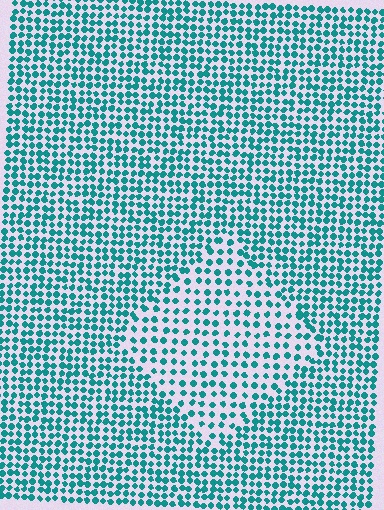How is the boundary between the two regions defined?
The boundary is defined by a change in element density (approximately 1.7x ratio). All elements are the same color, size, and shape.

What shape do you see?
I see a diamond.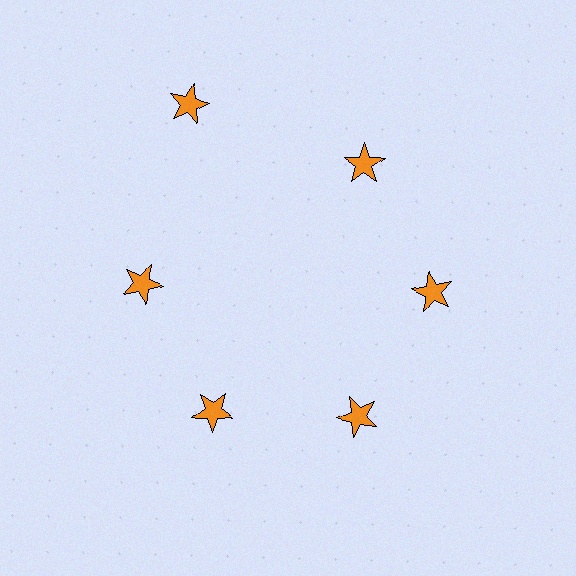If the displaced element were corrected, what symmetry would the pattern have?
It would have 6-fold rotational symmetry — the pattern would map onto itself every 60 degrees.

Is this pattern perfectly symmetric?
No. The 6 orange stars are arranged in a ring, but one element near the 11 o'clock position is pushed outward from the center, breaking the 6-fold rotational symmetry.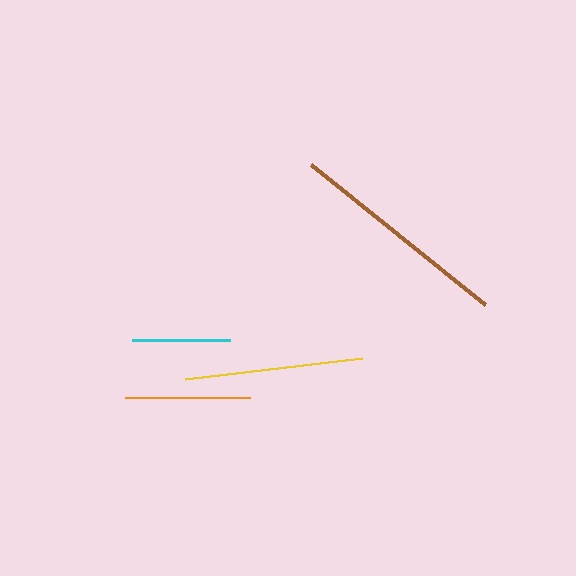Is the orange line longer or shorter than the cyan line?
The orange line is longer than the cyan line.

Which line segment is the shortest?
The cyan line is the shortest at approximately 98 pixels.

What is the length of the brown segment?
The brown segment is approximately 224 pixels long.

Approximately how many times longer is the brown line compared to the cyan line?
The brown line is approximately 2.3 times the length of the cyan line.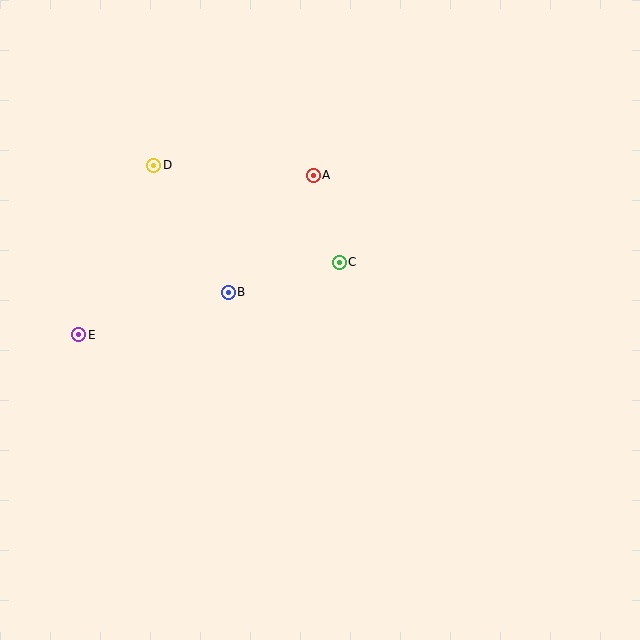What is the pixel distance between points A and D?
The distance between A and D is 159 pixels.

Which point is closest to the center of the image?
Point C at (339, 262) is closest to the center.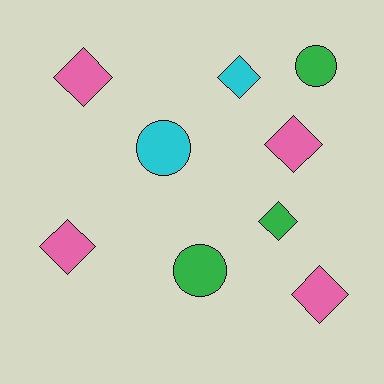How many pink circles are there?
There are no pink circles.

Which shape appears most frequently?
Diamond, with 6 objects.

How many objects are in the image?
There are 9 objects.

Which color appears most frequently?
Pink, with 4 objects.